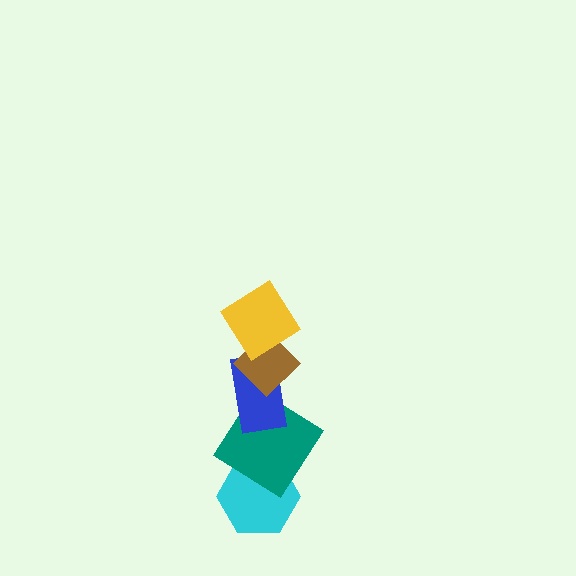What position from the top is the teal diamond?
The teal diamond is 4th from the top.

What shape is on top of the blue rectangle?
The brown diamond is on top of the blue rectangle.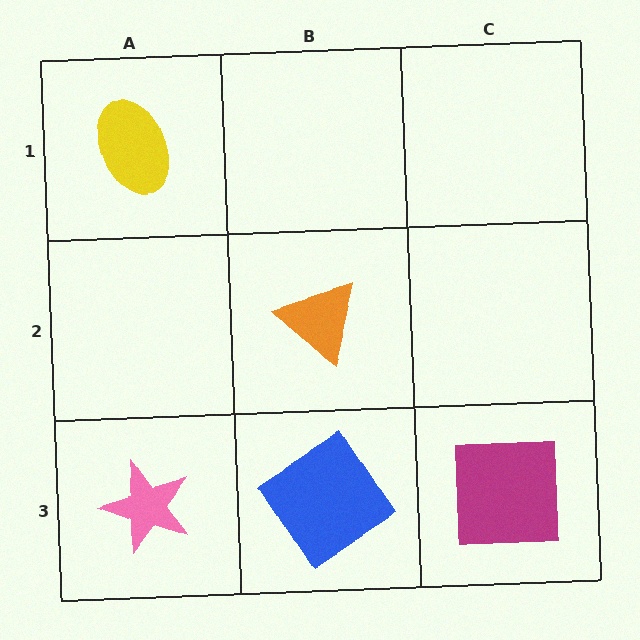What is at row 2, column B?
An orange triangle.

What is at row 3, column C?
A magenta square.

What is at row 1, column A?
A yellow ellipse.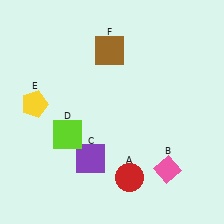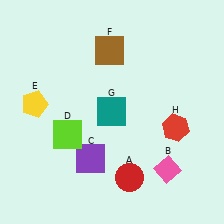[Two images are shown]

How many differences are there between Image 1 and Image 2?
There are 2 differences between the two images.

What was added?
A teal square (G), a red hexagon (H) were added in Image 2.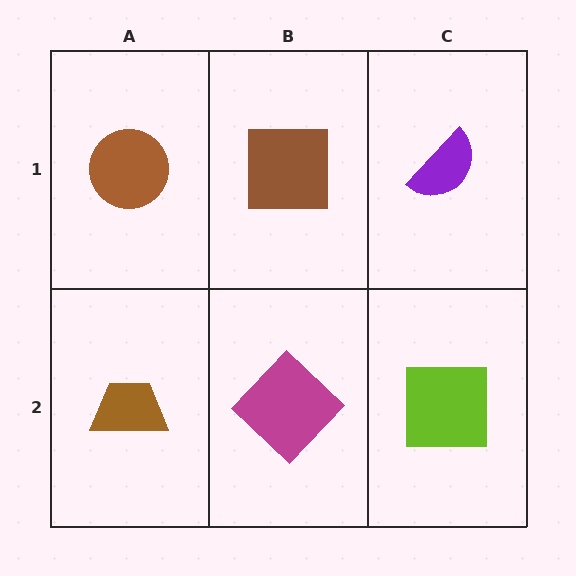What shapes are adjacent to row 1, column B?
A magenta diamond (row 2, column B), a brown circle (row 1, column A), a purple semicircle (row 1, column C).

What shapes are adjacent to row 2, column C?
A purple semicircle (row 1, column C), a magenta diamond (row 2, column B).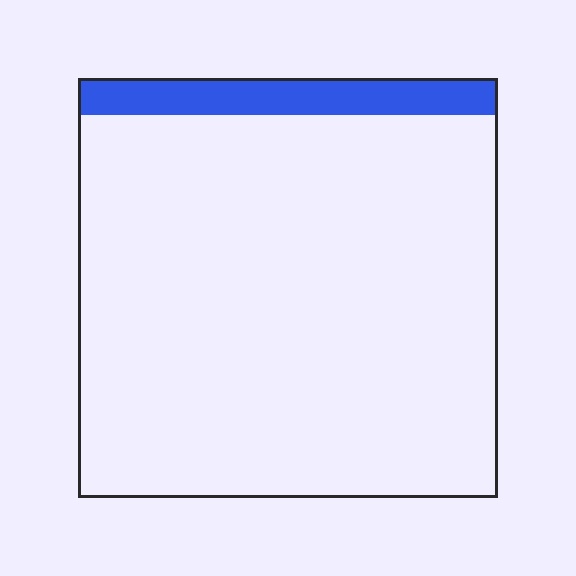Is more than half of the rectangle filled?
No.